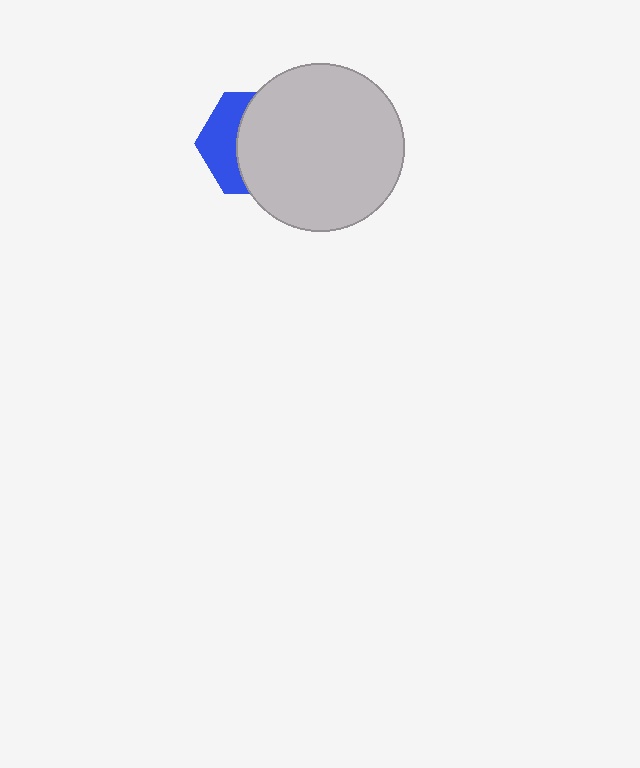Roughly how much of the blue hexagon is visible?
A small part of it is visible (roughly 37%).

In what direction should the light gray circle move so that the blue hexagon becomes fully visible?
The light gray circle should move right. That is the shortest direction to clear the overlap and leave the blue hexagon fully visible.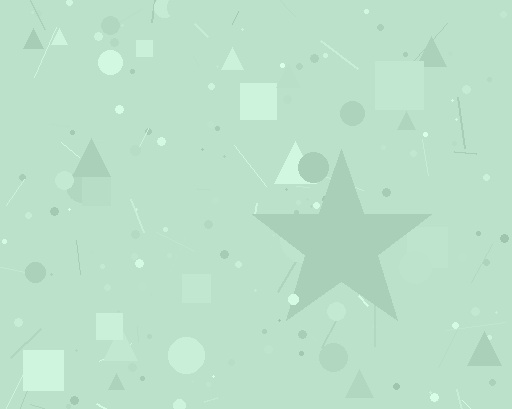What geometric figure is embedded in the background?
A star is embedded in the background.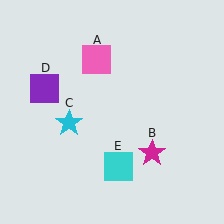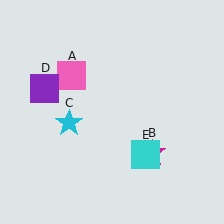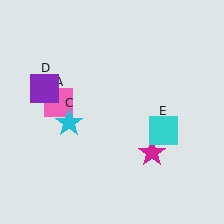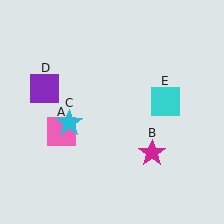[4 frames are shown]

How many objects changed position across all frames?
2 objects changed position: pink square (object A), cyan square (object E).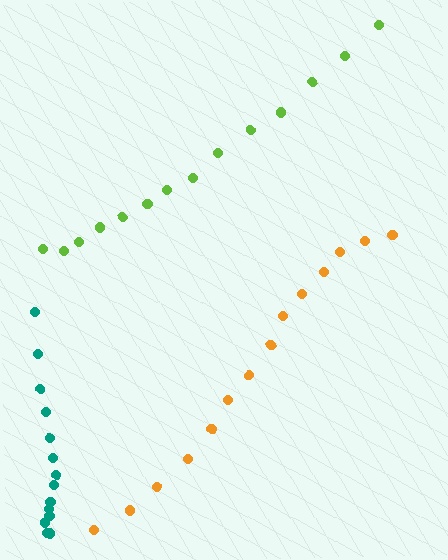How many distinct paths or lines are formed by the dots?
There are 3 distinct paths.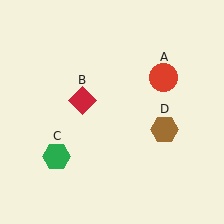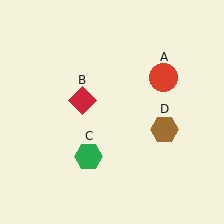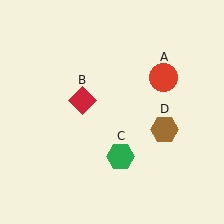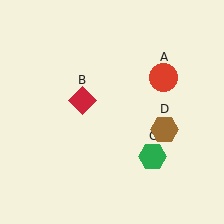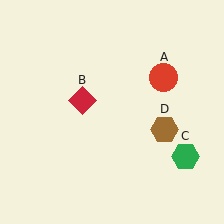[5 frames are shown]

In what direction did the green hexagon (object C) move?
The green hexagon (object C) moved right.